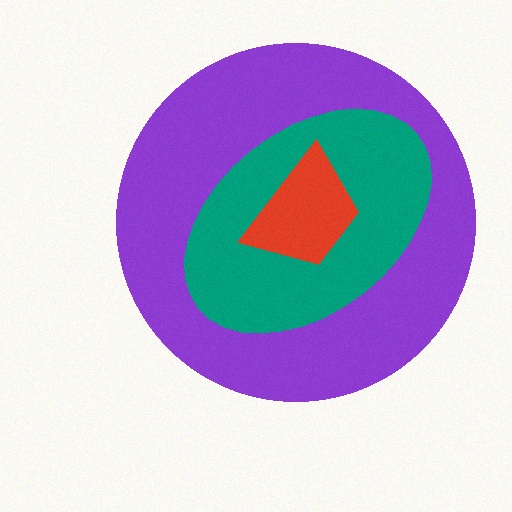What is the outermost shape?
The purple circle.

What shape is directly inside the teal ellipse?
The red trapezoid.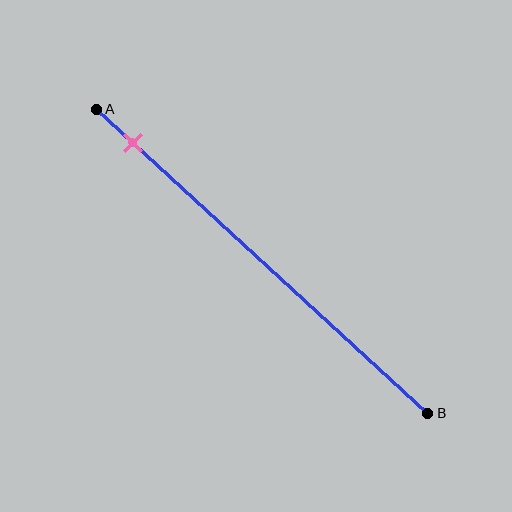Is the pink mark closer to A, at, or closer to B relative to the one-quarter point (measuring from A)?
The pink mark is closer to point A than the one-quarter point of segment AB.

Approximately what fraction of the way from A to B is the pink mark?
The pink mark is approximately 10% of the way from A to B.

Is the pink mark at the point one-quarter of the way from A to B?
No, the mark is at about 10% from A, not at the 25% one-quarter point.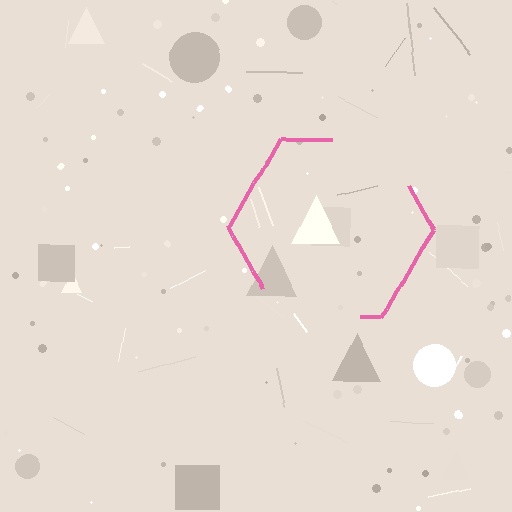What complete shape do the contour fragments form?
The contour fragments form a hexagon.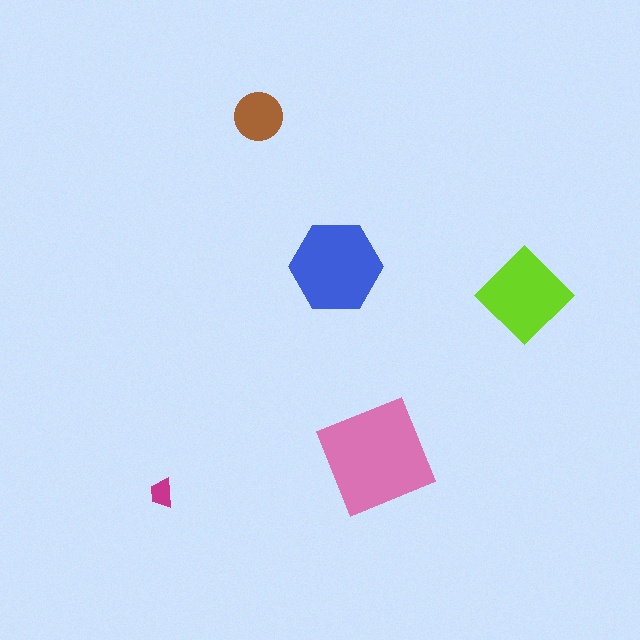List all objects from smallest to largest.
The magenta trapezoid, the brown circle, the lime diamond, the blue hexagon, the pink square.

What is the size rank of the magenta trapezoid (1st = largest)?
5th.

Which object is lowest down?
The magenta trapezoid is bottommost.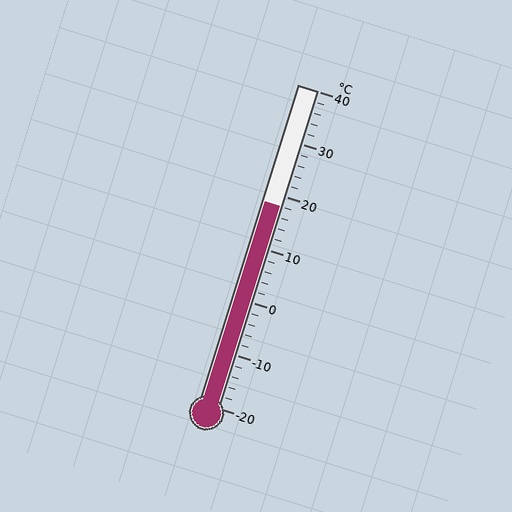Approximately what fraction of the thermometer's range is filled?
The thermometer is filled to approximately 65% of its range.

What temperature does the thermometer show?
The thermometer shows approximately 18°C.